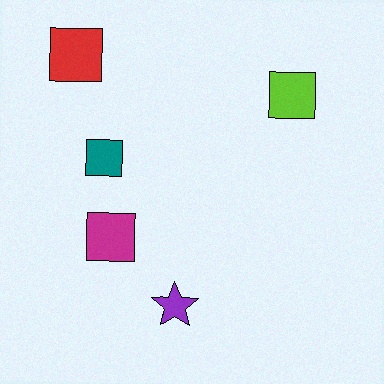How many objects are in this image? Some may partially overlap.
There are 5 objects.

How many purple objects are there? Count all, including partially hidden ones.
There is 1 purple object.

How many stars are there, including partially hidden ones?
There is 1 star.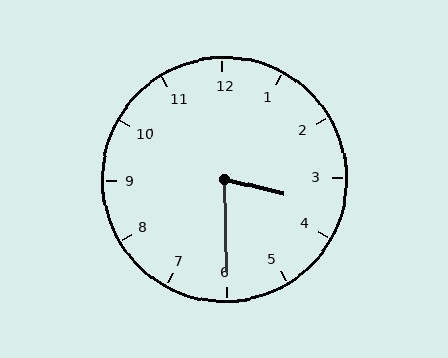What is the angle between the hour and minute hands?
Approximately 75 degrees.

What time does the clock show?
3:30.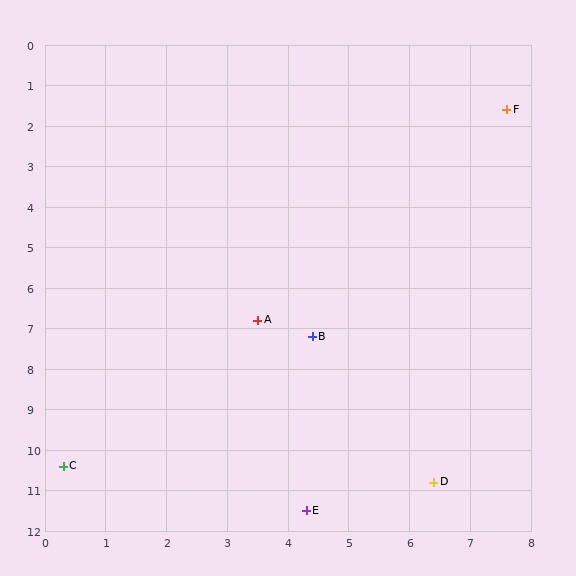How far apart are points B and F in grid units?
Points B and F are about 6.4 grid units apart.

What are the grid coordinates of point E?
Point E is at approximately (4.3, 11.5).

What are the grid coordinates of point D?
Point D is at approximately (6.4, 10.8).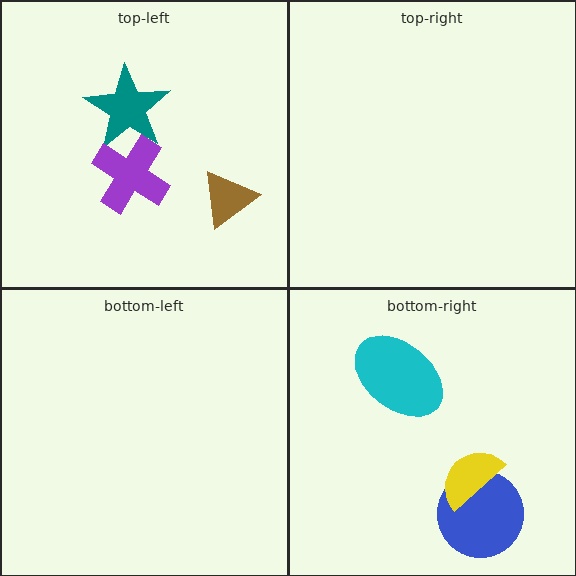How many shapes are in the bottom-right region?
3.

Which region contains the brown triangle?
The top-left region.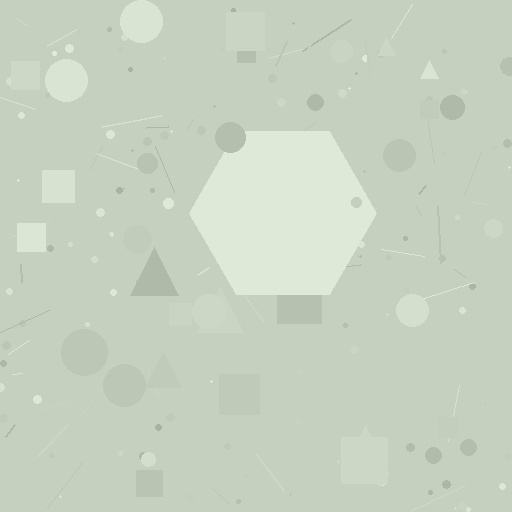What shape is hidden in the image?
A hexagon is hidden in the image.